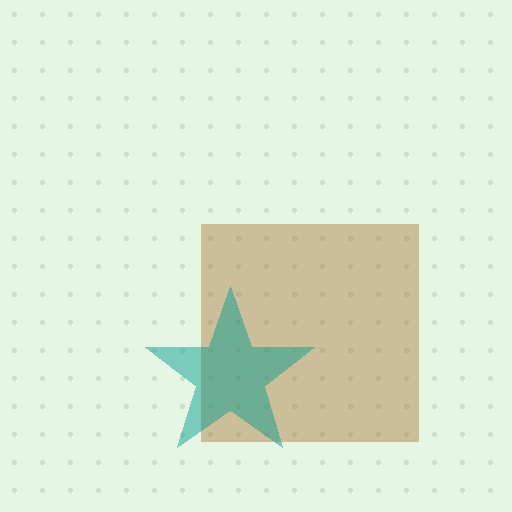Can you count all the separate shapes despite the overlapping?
Yes, there are 2 separate shapes.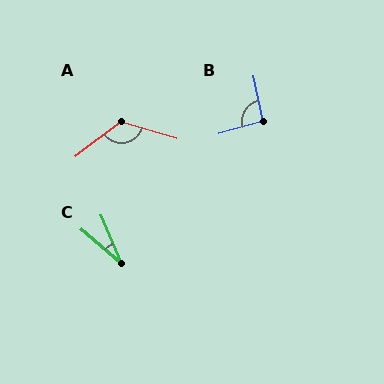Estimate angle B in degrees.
Approximately 94 degrees.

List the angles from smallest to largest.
C (26°), B (94°), A (126°).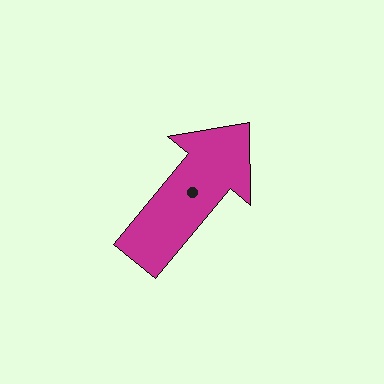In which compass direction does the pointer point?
Northeast.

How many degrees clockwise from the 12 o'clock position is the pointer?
Approximately 39 degrees.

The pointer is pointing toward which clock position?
Roughly 1 o'clock.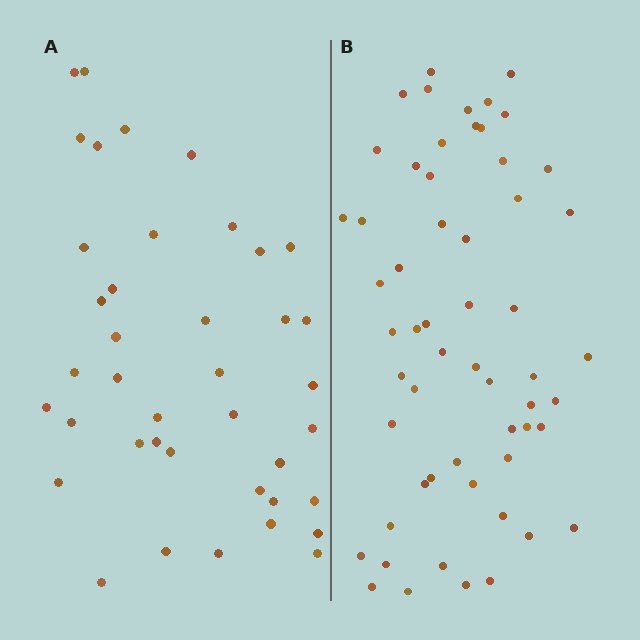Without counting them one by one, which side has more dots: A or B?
Region B (the right region) has more dots.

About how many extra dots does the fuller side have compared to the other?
Region B has approximately 15 more dots than region A.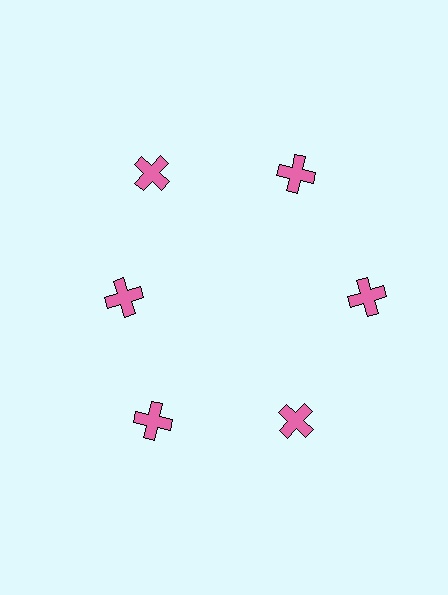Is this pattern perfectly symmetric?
No. The 6 pink crosses are arranged in a ring, but one element near the 9 o'clock position is pulled inward toward the center, breaking the 6-fold rotational symmetry.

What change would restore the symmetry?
The symmetry would be restored by moving it outward, back onto the ring so that all 6 crosses sit at equal angles and equal distance from the center.